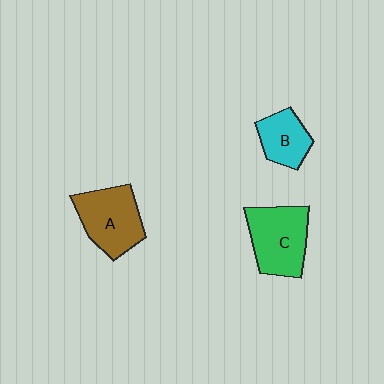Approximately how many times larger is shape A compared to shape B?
Approximately 1.5 times.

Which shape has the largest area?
Shape C (green).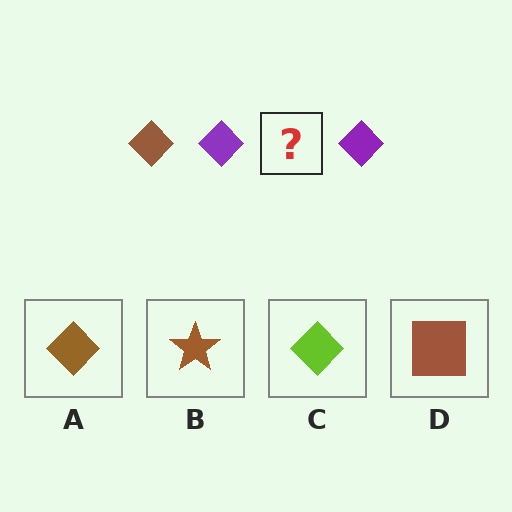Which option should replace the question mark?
Option A.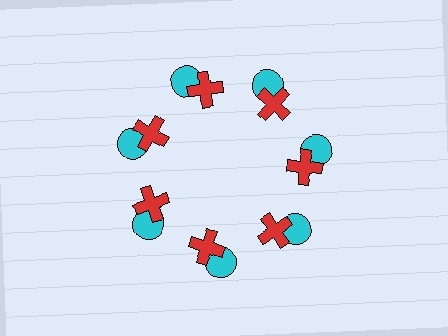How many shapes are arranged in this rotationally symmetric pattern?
There are 14 shapes, arranged in 7 groups of 2.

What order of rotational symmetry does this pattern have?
This pattern has 7-fold rotational symmetry.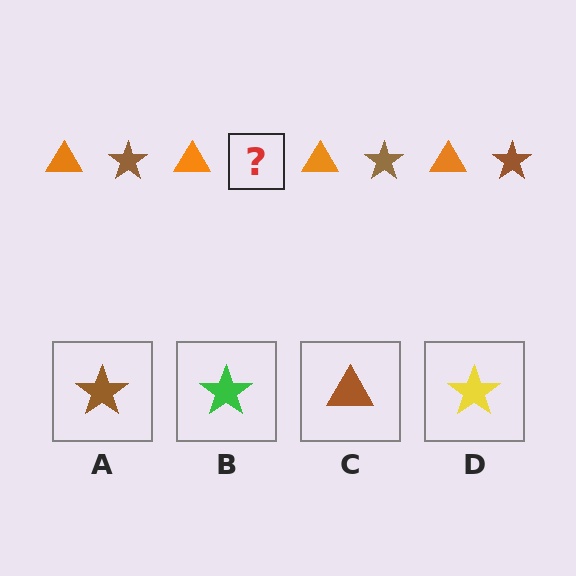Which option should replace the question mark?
Option A.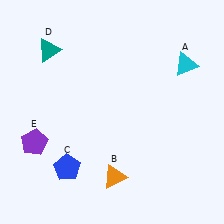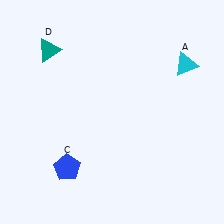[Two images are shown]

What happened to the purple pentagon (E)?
The purple pentagon (E) was removed in Image 2. It was in the bottom-left area of Image 1.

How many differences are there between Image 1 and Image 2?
There are 2 differences between the two images.